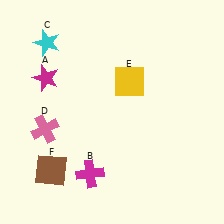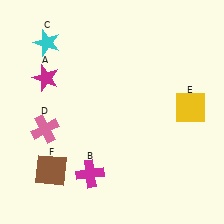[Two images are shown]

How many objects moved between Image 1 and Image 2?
1 object moved between the two images.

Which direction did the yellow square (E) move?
The yellow square (E) moved right.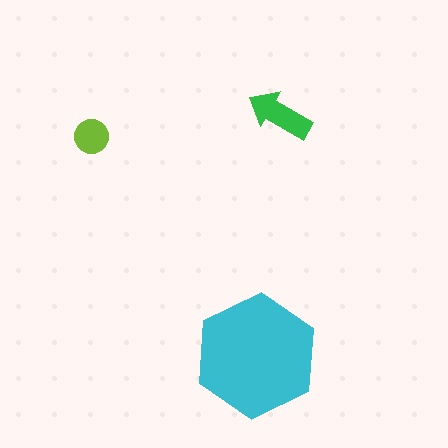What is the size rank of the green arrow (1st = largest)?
2nd.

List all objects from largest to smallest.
The cyan hexagon, the green arrow, the lime circle.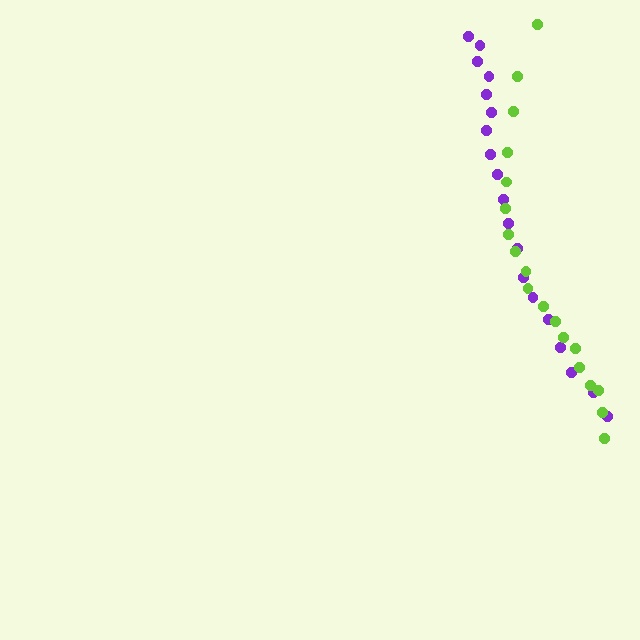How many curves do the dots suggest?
There are 2 distinct paths.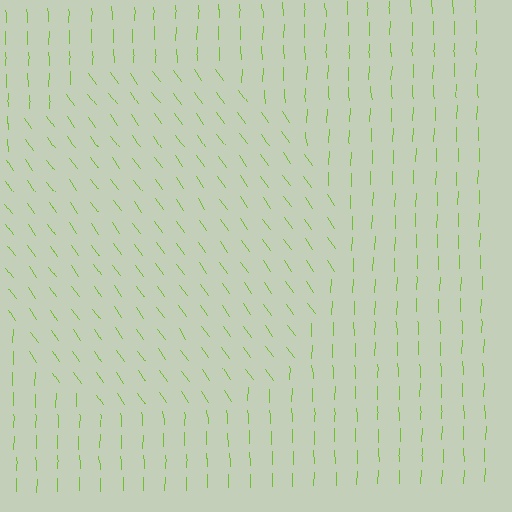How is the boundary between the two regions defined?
The boundary is defined purely by a change in line orientation (approximately 37 degrees difference). All lines are the same color and thickness.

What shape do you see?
I see a circle.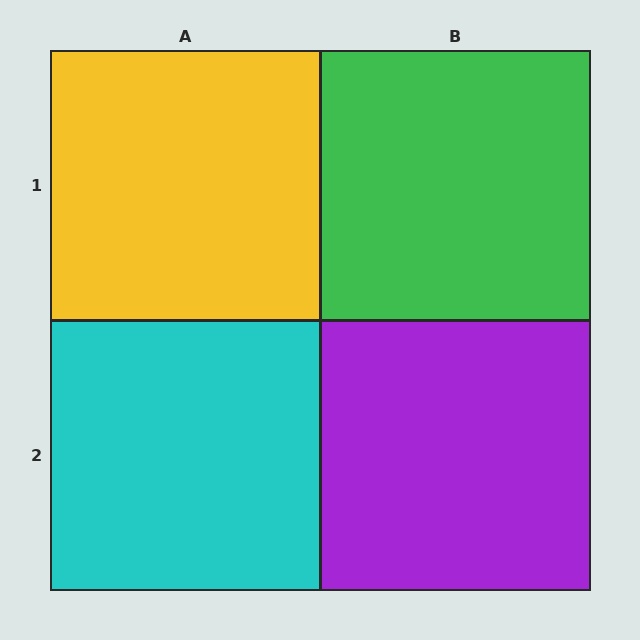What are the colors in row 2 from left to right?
Cyan, purple.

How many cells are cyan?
1 cell is cyan.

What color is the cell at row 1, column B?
Green.